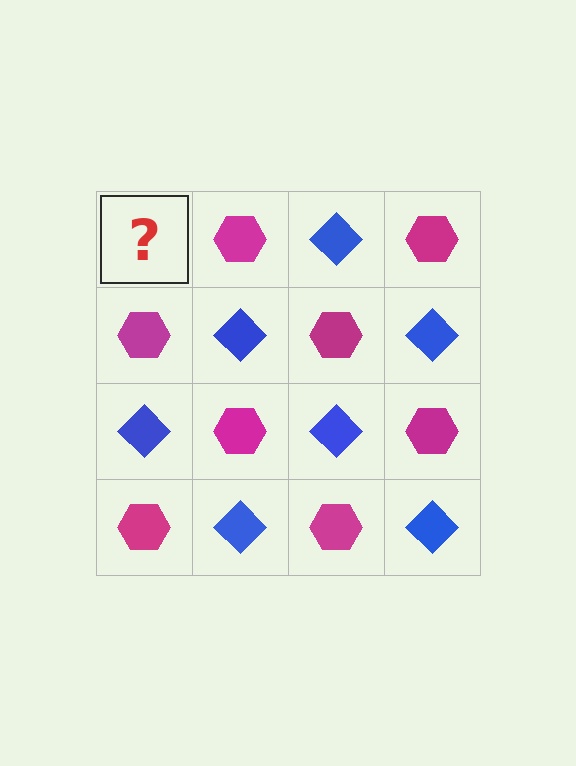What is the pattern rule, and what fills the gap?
The rule is that it alternates blue diamond and magenta hexagon in a checkerboard pattern. The gap should be filled with a blue diamond.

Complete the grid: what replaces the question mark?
The question mark should be replaced with a blue diamond.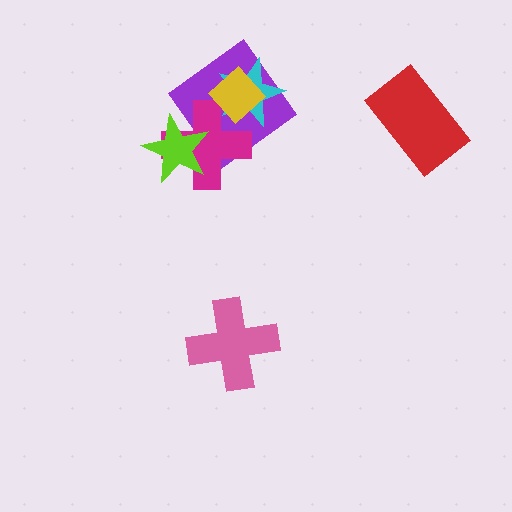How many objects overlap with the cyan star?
3 objects overlap with the cyan star.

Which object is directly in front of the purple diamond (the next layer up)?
The magenta cross is directly in front of the purple diamond.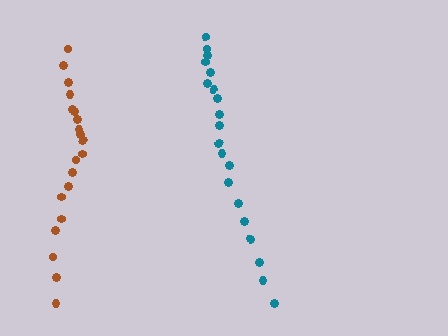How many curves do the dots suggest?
There are 2 distinct paths.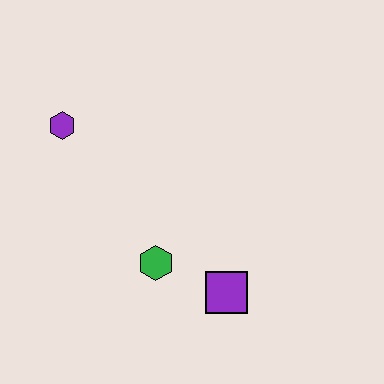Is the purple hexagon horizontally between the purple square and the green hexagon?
No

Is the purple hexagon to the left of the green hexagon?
Yes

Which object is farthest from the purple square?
The purple hexagon is farthest from the purple square.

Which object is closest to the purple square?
The green hexagon is closest to the purple square.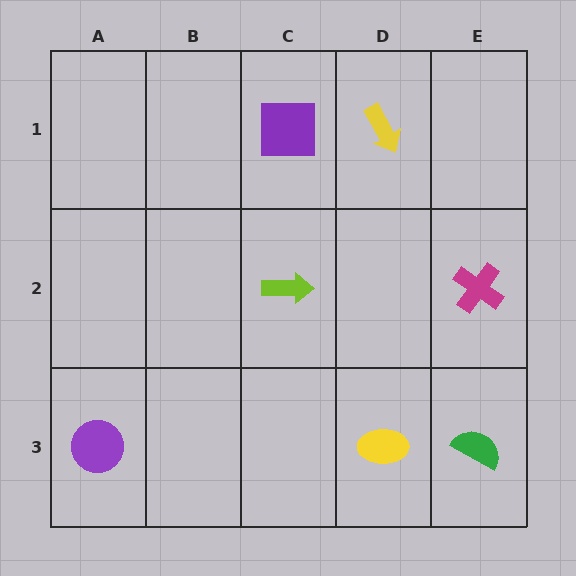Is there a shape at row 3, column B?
No, that cell is empty.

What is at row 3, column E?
A green semicircle.